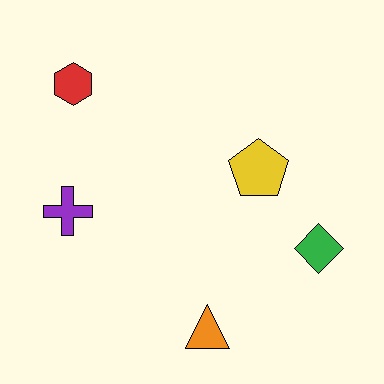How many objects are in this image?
There are 5 objects.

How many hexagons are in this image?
There is 1 hexagon.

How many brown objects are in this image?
There are no brown objects.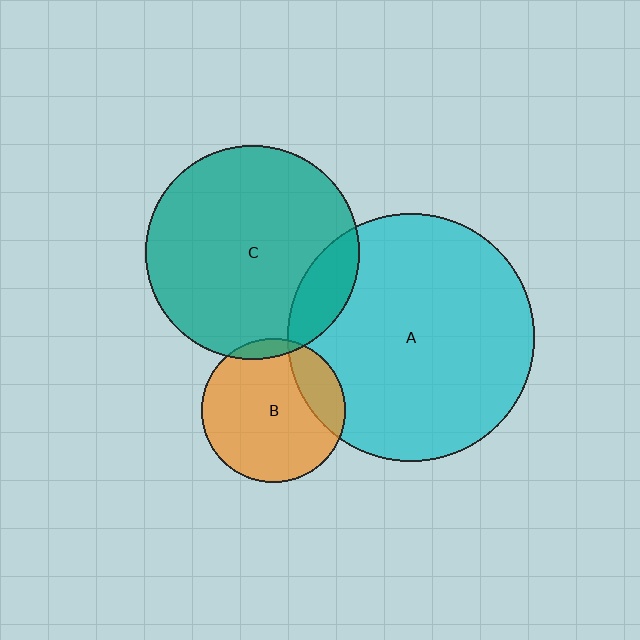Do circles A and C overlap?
Yes.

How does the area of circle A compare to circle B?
Approximately 2.9 times.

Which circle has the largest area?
Circle A (cyan).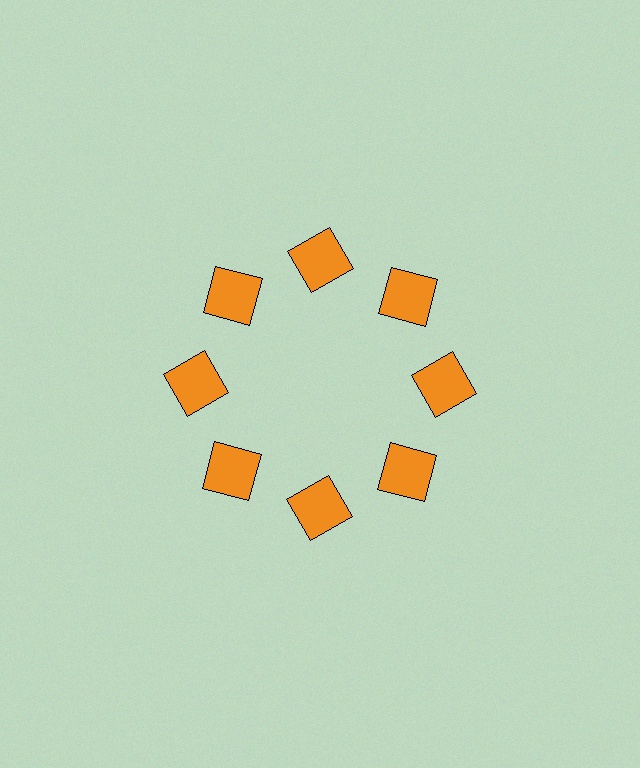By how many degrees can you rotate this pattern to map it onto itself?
The pattern maps onto itself every 45 degrees of rotation.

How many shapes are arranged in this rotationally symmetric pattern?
There are 8 shapes, arranged in 8 groups of 1.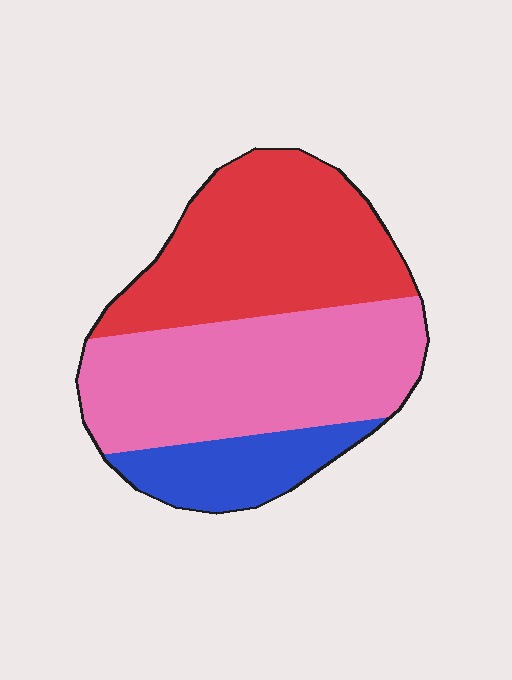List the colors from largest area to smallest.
From largest to smallest: pink, red, blue.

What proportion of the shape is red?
Red takes up between a quarter and a half of the shape.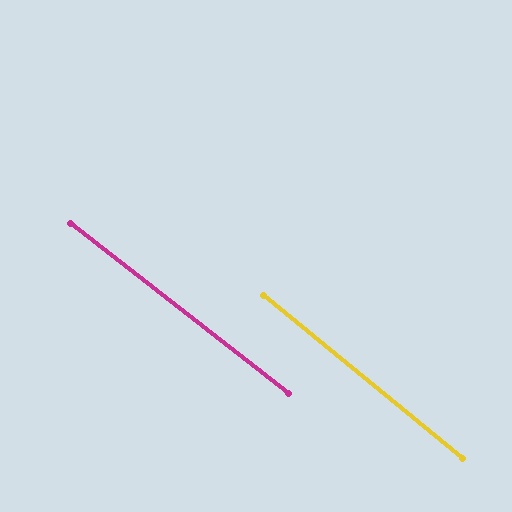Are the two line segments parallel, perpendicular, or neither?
Parallel — their directions differ by only 1.2°.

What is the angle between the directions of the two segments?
Approximately 1 degree.